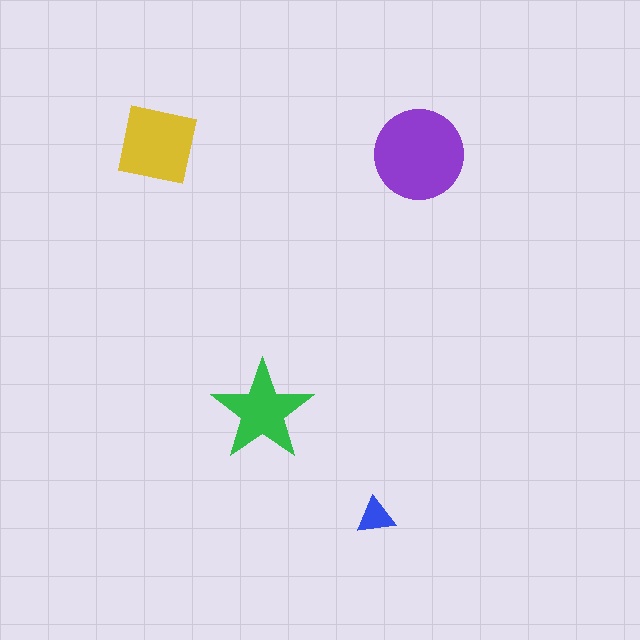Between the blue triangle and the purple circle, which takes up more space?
The purple circle.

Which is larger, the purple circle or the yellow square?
The purple circle.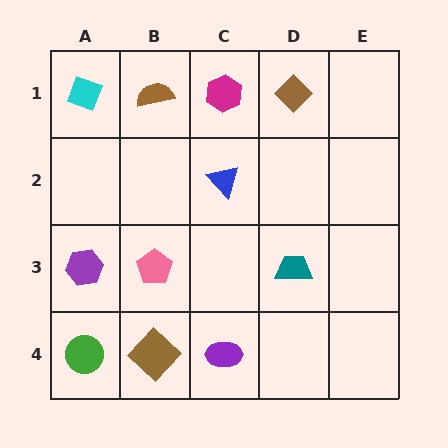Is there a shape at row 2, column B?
No, that cell is empty.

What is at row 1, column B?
A brown semicircle.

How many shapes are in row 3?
3 shapes.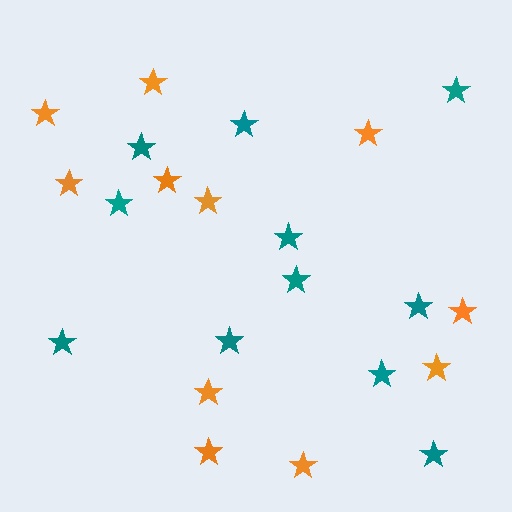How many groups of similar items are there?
There are 2 groups: one group of orange stars (11) and one group of teal stars (11).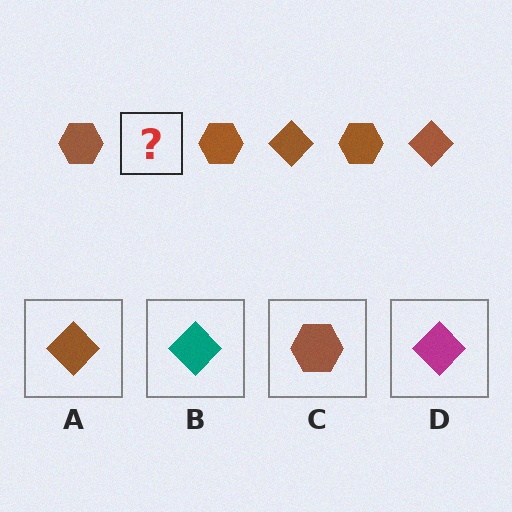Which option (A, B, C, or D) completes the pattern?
A.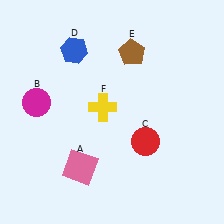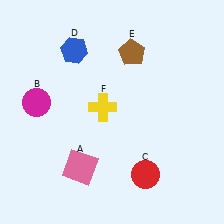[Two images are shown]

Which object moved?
The red circle (C) moved down.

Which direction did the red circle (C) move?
The red circle (C) moved down.